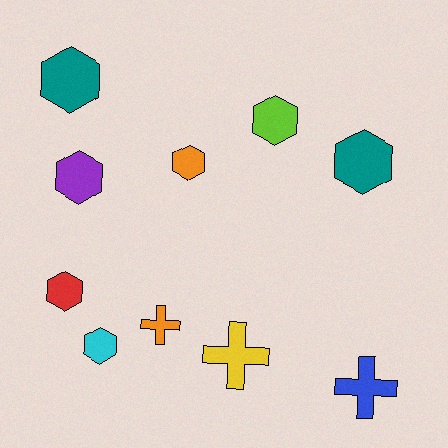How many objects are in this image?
There are 10 objects.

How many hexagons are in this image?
There are 7 hexagons.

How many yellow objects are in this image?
There is 1 yellow object.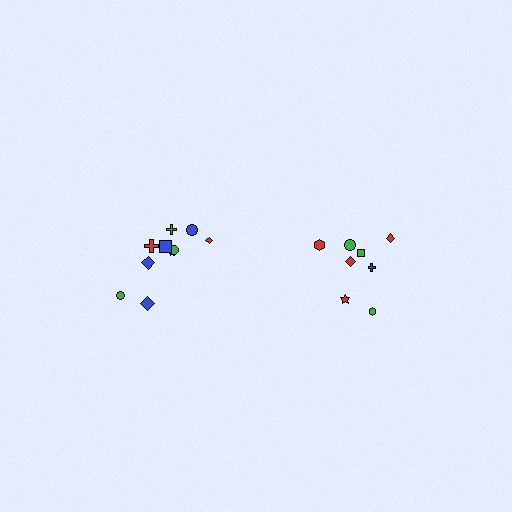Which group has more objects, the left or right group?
The left group.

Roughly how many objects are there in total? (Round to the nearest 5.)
Roughly 20 objects in total.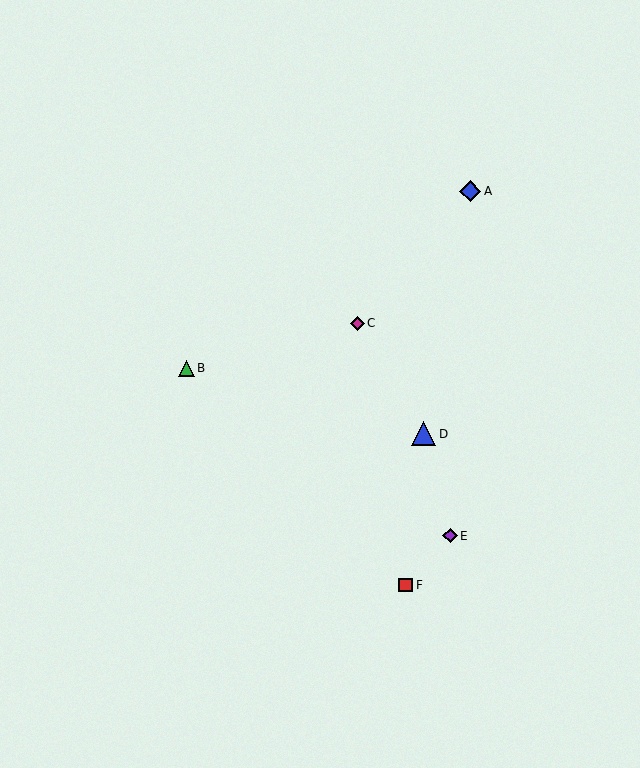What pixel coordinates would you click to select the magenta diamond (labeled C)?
Click at (357, 323) to select the magenta diamond C.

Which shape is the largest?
The blue triangle (labeled D) is the largest.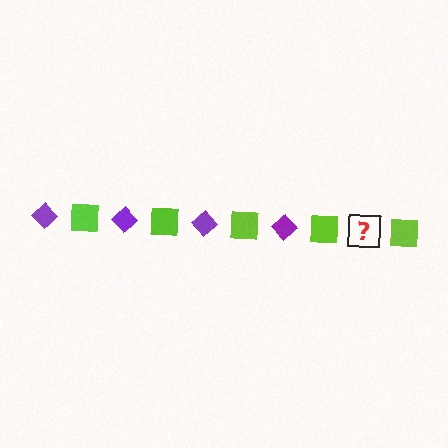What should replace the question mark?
The question mark should be replaced with a purple diamond.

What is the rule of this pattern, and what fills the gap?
The rule is that the pattern alternates between purple diamond and lime square. The gap should be filled with a purple diamond.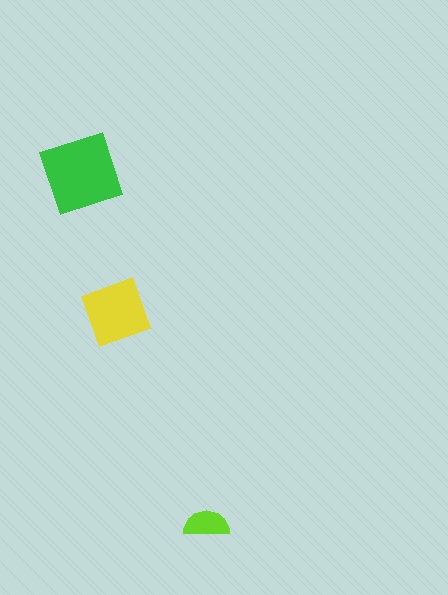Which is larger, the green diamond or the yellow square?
The green diamond.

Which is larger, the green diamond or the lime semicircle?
The green diamond.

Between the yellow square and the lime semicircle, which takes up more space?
The yellow square.